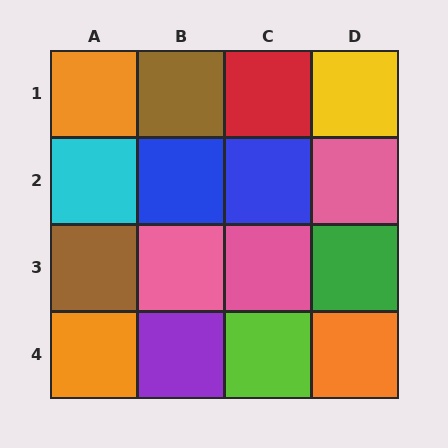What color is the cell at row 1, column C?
Red.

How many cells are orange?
3 cells are orange.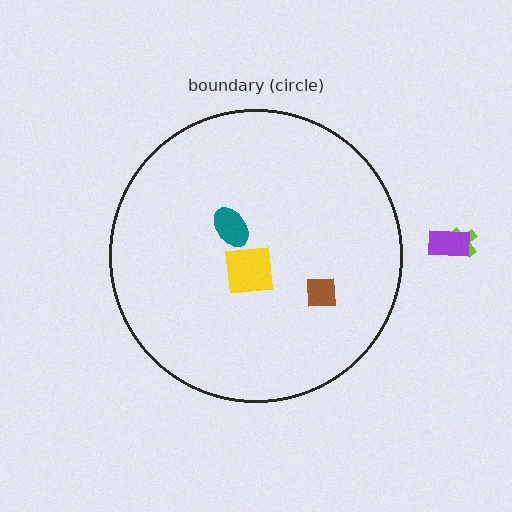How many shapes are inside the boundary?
3 inside, 2 outside.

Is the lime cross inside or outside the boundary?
Outside.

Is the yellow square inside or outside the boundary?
Inside.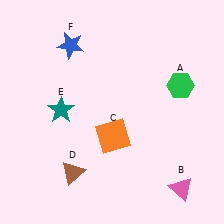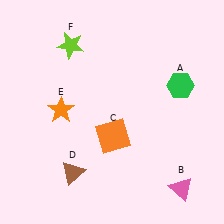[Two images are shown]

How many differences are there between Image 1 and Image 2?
There are 2 differences between the two images.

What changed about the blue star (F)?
In Image 1, F is blue. In Image 2, it changed to lime.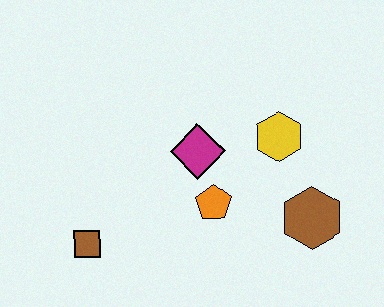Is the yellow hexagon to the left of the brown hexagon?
Yes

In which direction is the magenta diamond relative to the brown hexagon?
The magenta diamond is to the left of the brown hexagon.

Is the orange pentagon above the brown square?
Yes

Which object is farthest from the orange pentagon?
The brown square is farthest from the orange pentagon.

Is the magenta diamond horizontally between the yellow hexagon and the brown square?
Yes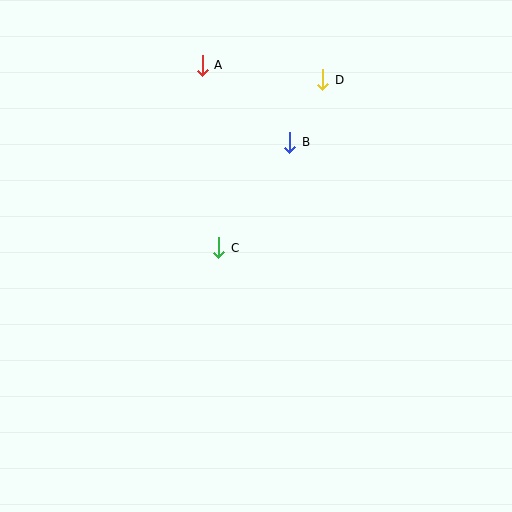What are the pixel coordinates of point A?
Point A is at (202, 65).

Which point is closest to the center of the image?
Point C at (219, 248) is closest to the center.